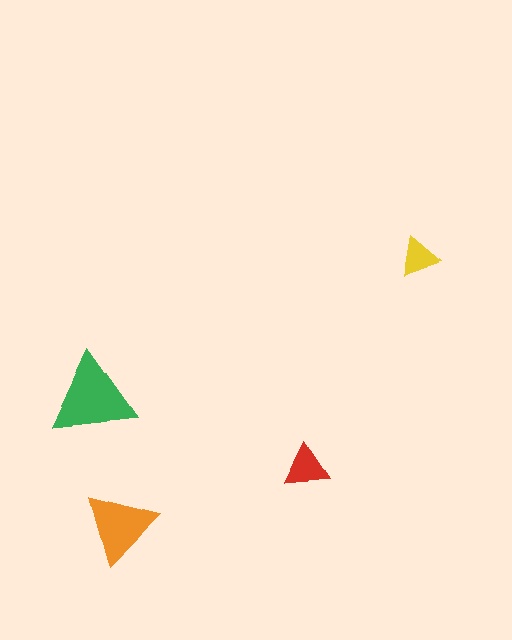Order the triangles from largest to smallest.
the green one, the orange one, the red one, the yellow one.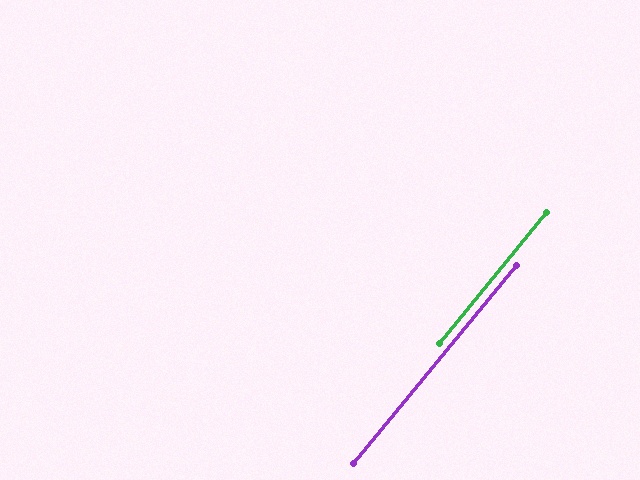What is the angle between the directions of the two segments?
Approximately 0 degrees.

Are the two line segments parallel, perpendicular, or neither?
Parallel — their directions differ by only 0.3°.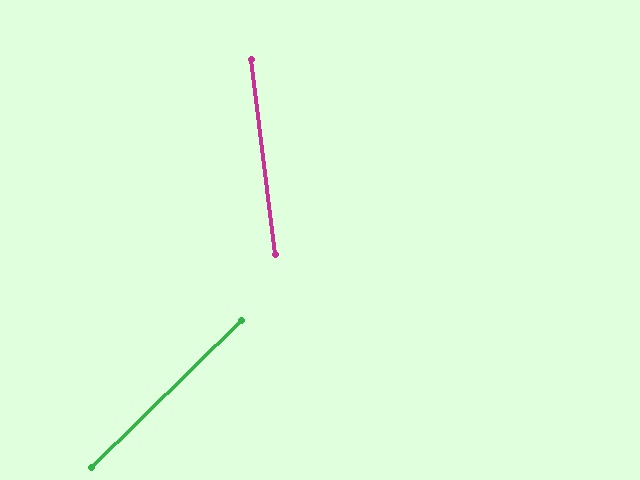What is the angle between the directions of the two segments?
Approximately 53 degrees.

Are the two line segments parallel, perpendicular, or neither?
Neither parallel nor perpendicular — they differ by about 53°.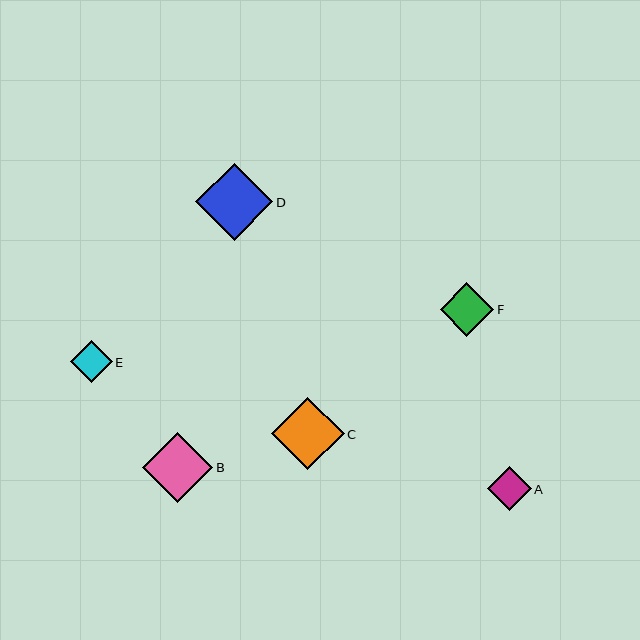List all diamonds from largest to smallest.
From largest to smallest: D, C, B, F, A, E.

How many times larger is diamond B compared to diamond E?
Diamond B is approximately 1.7 times the size of diamond E.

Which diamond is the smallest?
Diamond E is the smallest with a size of approximately 41 pixels.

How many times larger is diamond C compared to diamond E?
Diamond C is approximately 1.8 times the size of diamond E.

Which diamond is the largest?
Diamond D is the largest with a size of approximately 77 pixels.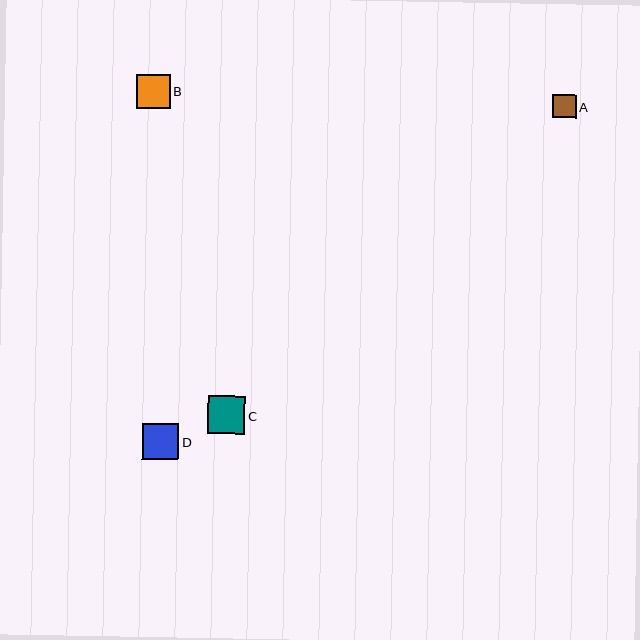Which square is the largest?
Square C is the largest with a size of approximately 37 pixels.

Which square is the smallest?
Square A is the smallest with a size of approximately 24 pixels.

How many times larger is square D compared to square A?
Square D is approximately 1.5 times the size of square A.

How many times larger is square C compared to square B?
Square C is approximately 1.1 times the size of square B.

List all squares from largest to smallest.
From largest to smallest: C, D, B, A.